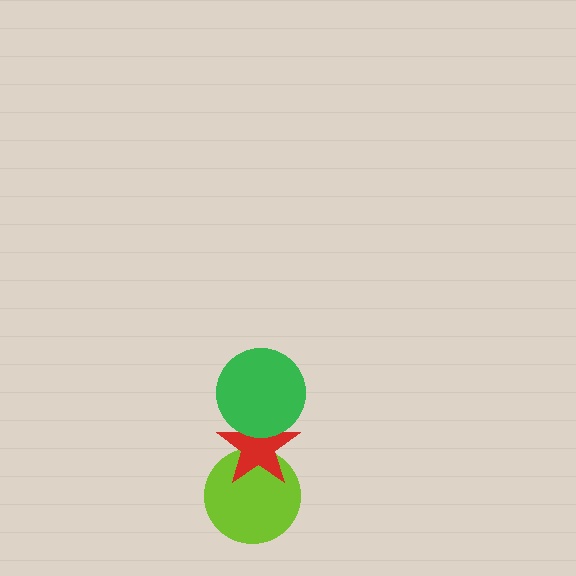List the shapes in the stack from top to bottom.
From top to bottom: the green circle, the red star, the lime circle.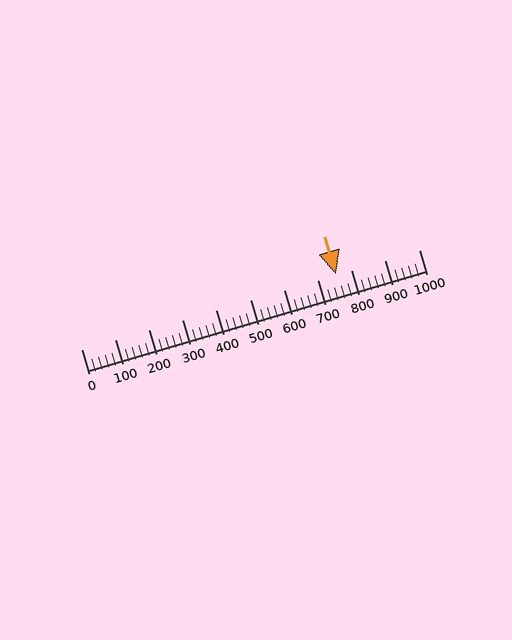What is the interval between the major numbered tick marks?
The major tick marks are spaced 100 units apart.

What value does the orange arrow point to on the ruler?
The orange arrow points to approximately 755.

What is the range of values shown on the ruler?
The ruler shows values from 0 to 1000.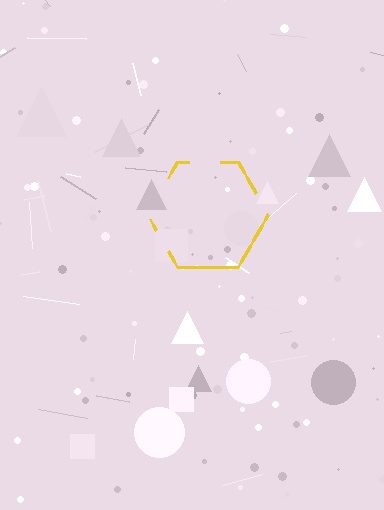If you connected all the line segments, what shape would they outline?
They would outline a hexagon.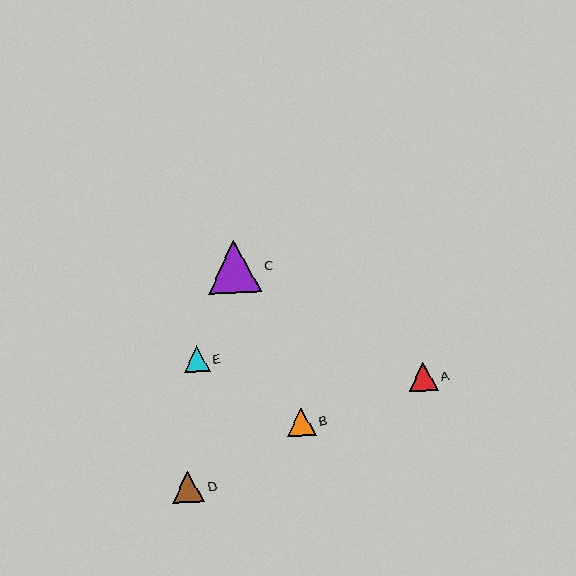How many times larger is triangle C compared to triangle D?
Triangle C is approximately 1.7 times the size of triangle D.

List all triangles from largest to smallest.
From largest to smallest: C, D, A, B, E.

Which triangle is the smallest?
Triangle E is the smallest with a size of approximately 26 pixels.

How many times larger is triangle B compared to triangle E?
Triangle B is approximately 1.1 times the size of triangle E.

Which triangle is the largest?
Triangle C is the largest with a size of approximately 53 pixels.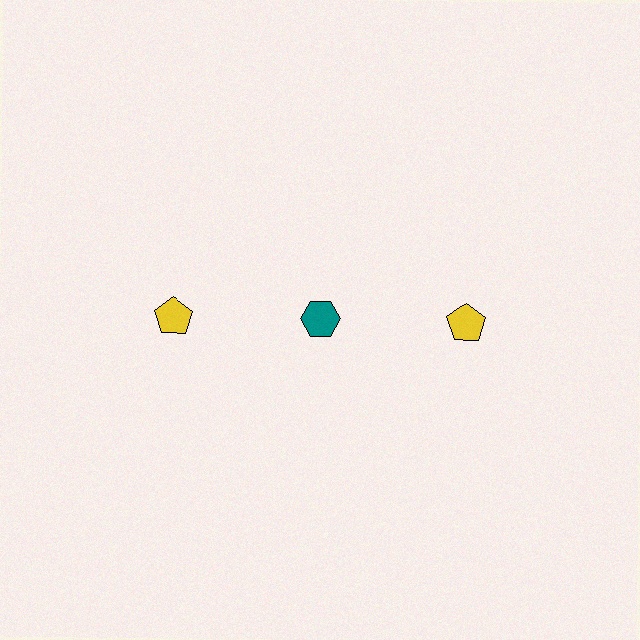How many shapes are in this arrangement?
There are 3 shapes arranged in a grid pattern.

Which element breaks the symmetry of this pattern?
The teal hexagon in the top row, second from left column breaks the symmetry. All other shapes are yellow pentagons.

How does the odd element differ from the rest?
It differs in both color (teal instead of yellow) and shape (hexagon instead of pentagon).